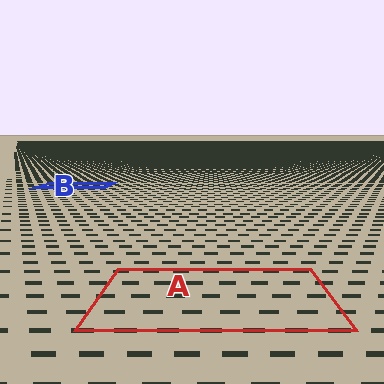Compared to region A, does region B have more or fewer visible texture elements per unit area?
Region B has more texture elements per unit area — they are packed more densely because it is farther away.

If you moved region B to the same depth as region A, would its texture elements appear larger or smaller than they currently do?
They would appear larger. At a closer depth, the same texture elements are projected at a bigger on-screen size.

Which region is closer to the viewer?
Region A is closer. The texture elements there are larger and more spread out.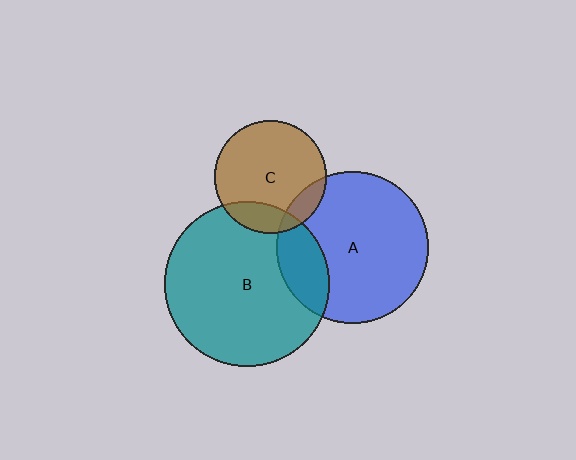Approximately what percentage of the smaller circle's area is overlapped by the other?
Approximately 15%.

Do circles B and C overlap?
Yes.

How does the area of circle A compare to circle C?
Approximately 1.8 times.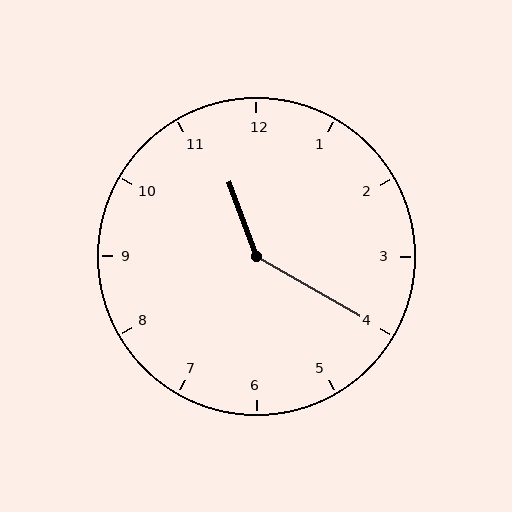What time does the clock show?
11:20.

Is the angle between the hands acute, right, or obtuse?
It is obtuse.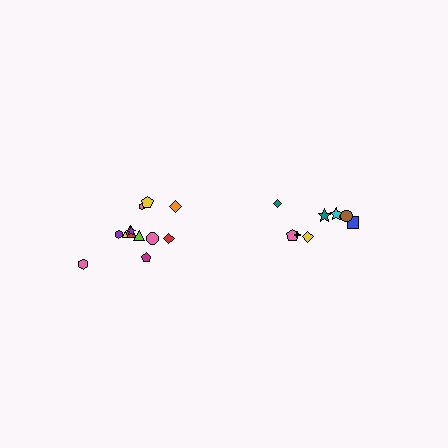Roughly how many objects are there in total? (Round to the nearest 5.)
Roughly 20 objects in total.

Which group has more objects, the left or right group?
The left group.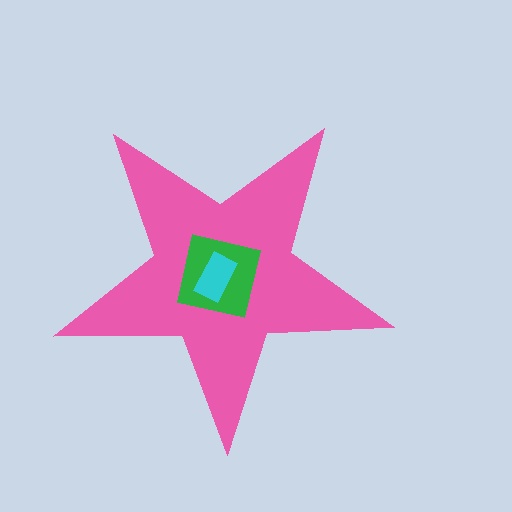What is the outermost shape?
The pink star.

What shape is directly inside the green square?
The cyan rectangle.